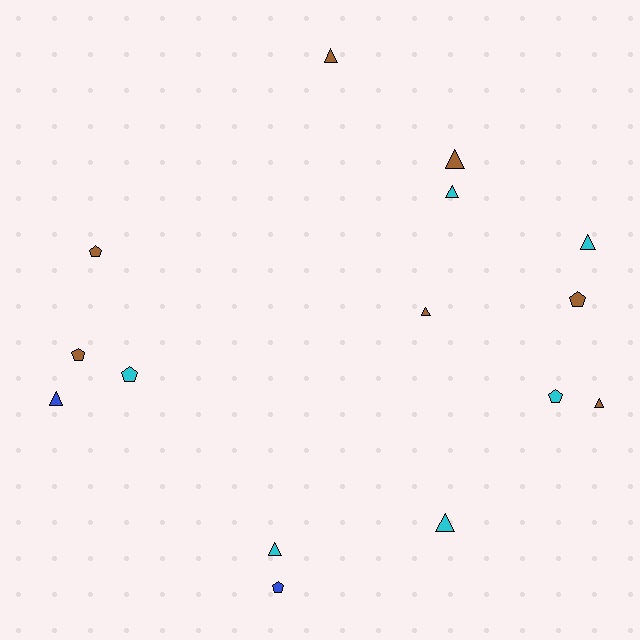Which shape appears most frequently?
Triangle, with 9 objects.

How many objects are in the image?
There are 15 objects.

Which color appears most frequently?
Brown, with 7 objects.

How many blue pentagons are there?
There is 1 blue pentagon.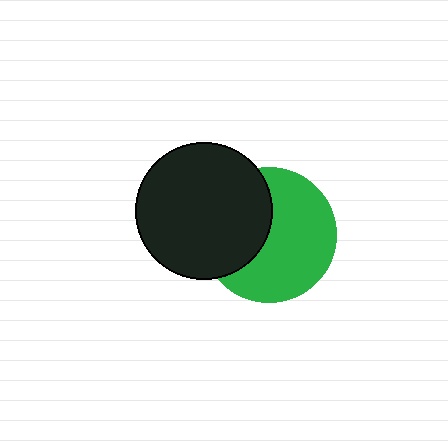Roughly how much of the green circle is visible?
About half of it is visible (roughly 61%).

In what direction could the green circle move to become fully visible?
The green circle could move right. That would shift it out from behind the black circle entirely.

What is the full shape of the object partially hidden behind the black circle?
The partially hidden object is a green circle.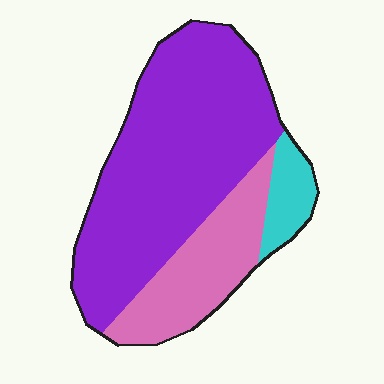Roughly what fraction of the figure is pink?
Pink covers around 25% of the figure.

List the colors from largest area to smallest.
From largest to smallest: purple, pink, cyan.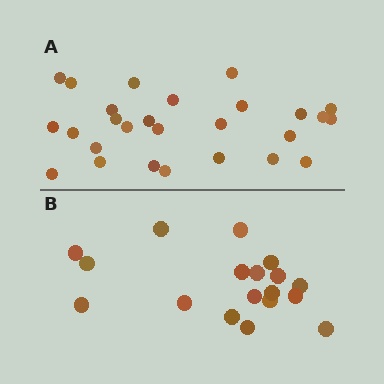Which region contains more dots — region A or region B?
Region A (the top region) has more dots.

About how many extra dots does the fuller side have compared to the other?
Region A has roughly 8 or so more dots than region B.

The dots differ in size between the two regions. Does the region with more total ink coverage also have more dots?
No. Region B has more total ink coverage because its dots are larger, but region A actually contains more individual dots. Total area can be misleading — the number of items is what matters here.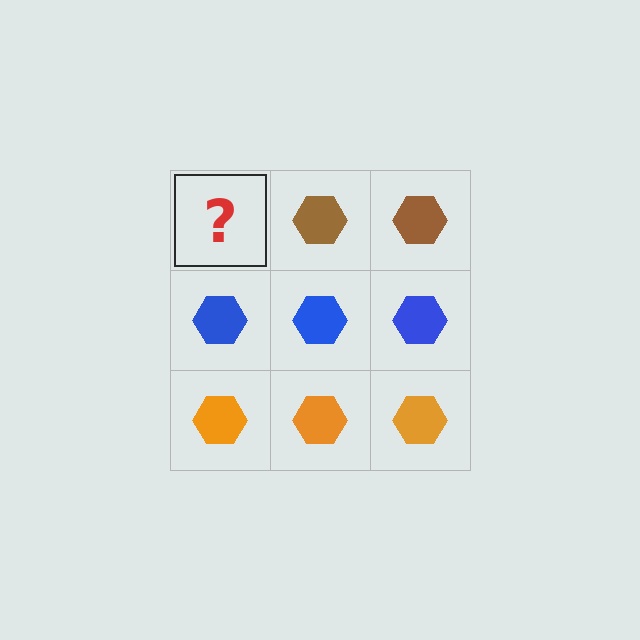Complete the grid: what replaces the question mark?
The question mark should be replaced with a brown hexagon.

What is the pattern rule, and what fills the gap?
The rule is that each row has a consistent color. The gap should be filled with a brown hexagon.